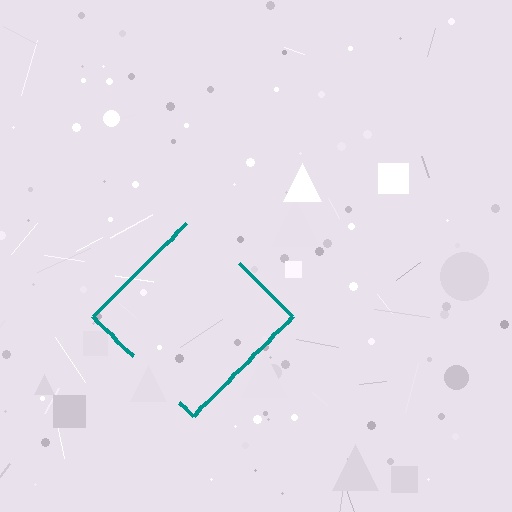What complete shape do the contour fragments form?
The contour fragments form a diamond.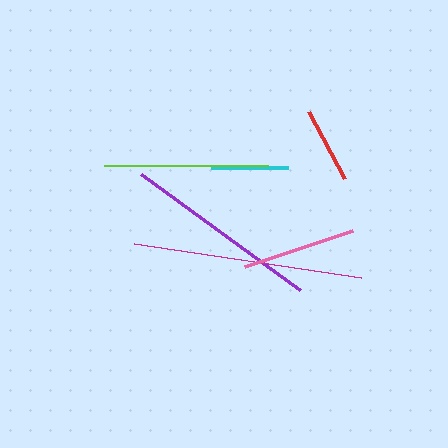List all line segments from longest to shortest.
From longest to shortest: magenta, purple, lime, pink, cyan, red.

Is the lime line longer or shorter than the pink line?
The lime line is longer than the pink line.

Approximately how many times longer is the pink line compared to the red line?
The pink line is approximately 1.5 times the length of the red line.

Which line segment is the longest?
The magenta line is the longest at approximately 230 pixels.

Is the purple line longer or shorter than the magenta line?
The magenta line is longer than the purple line.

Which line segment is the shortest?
The red line is the shortest at approximately 76 pixels.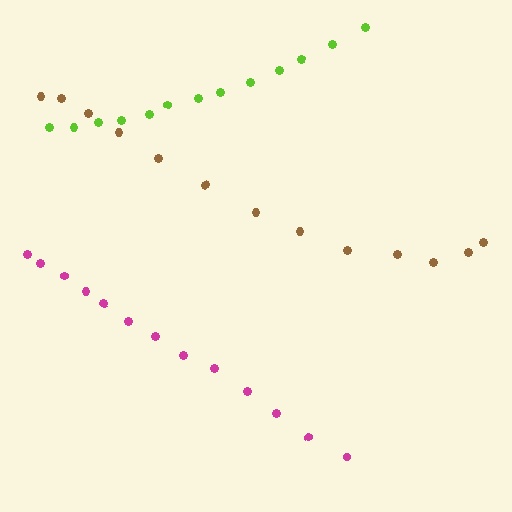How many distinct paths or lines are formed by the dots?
There are 3 distinct paths.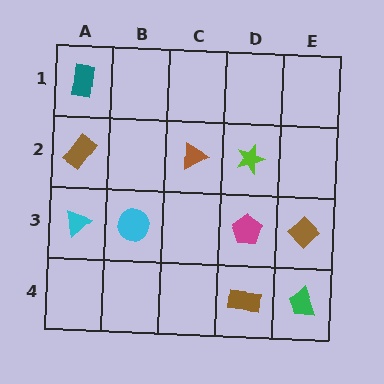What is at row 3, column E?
A brown diamond.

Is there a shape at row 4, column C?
No, that cell is empty.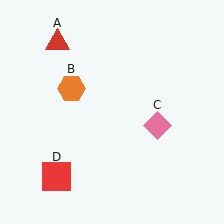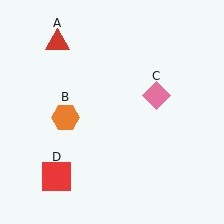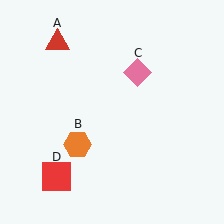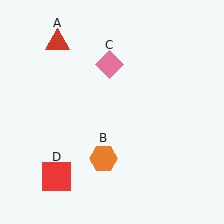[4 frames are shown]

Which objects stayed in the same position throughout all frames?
Red triangle (object A) and red square (object D) remained stationary.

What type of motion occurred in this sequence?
The orange hexagon (object B), pink diamond (object C) rotated counterclockwise around the center of the scene.